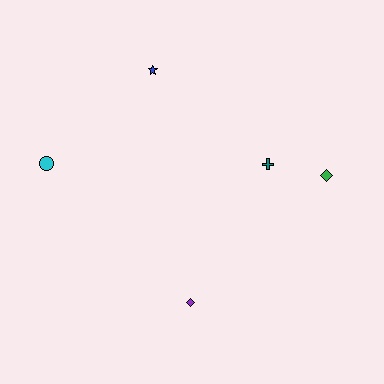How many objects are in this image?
There are 5 objects.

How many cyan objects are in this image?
There is 1 cyan object.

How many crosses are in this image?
There is 1 cross.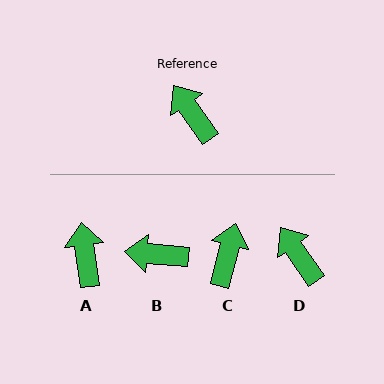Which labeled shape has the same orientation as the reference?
D.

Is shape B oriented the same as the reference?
No, it is off by about 50 degrees.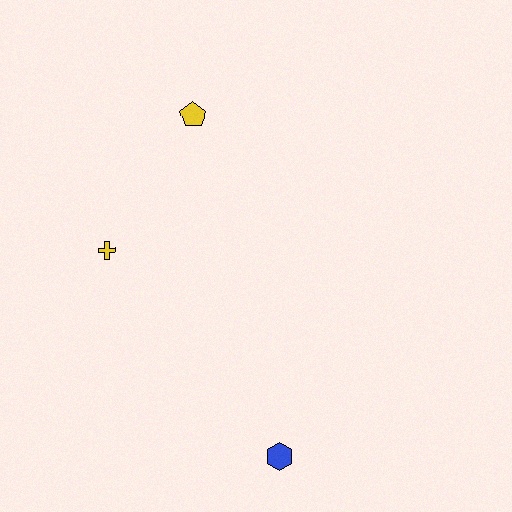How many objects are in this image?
There are 3 objects.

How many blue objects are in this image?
There is 1 blue object.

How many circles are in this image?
There are no circles.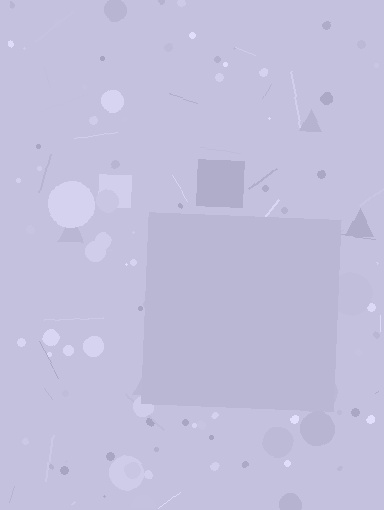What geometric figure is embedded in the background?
A square is embedded in the background.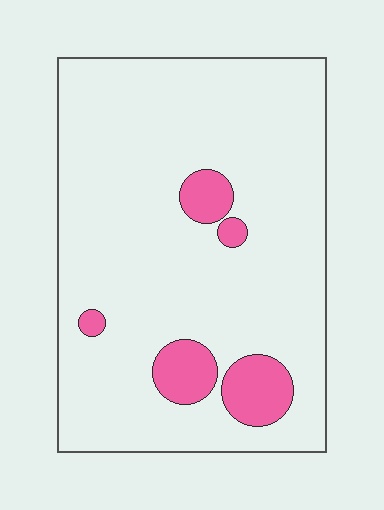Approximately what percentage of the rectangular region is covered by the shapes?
Approximately 10%.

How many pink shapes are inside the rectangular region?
5.